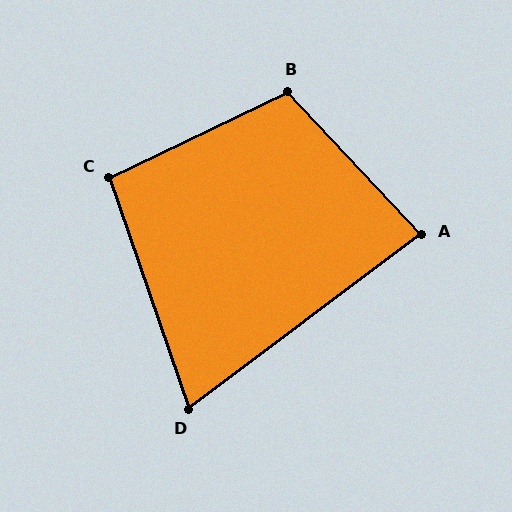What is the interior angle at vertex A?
Approximately 83 degrees (acute).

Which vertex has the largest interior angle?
B, at approximately 108 degrees.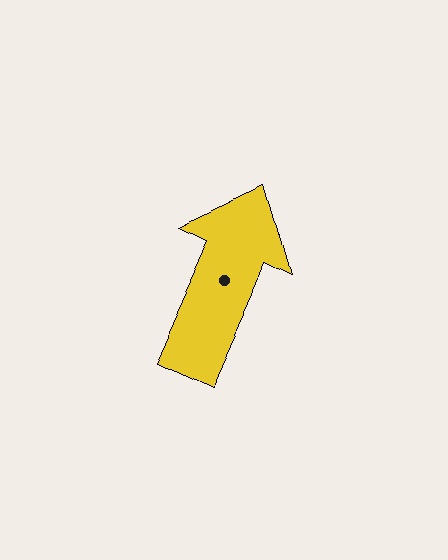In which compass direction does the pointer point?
Northeast.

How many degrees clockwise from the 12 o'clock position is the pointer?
Approximately 24 degrees.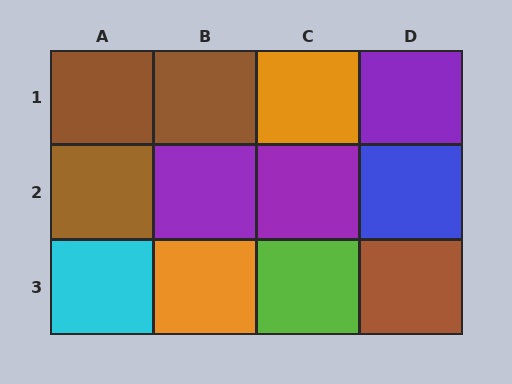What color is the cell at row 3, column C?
Lime.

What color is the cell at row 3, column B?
Orange.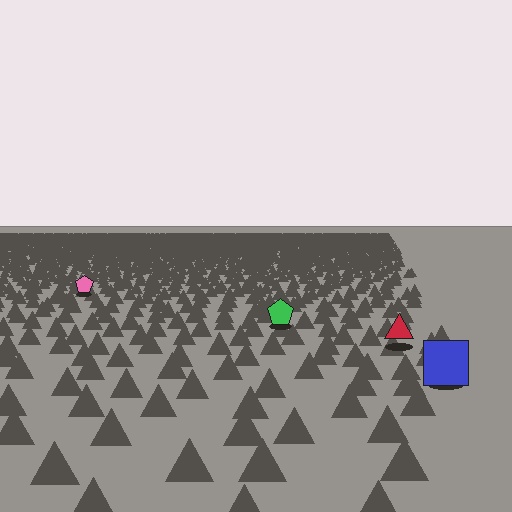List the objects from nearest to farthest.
From nearest to farthest: the blue square, the red triangle, the green pentagon, the pink pentagon.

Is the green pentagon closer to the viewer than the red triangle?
No. The red triangle is closer — you can tell from the texture gradient: the ground texture is coarser near it.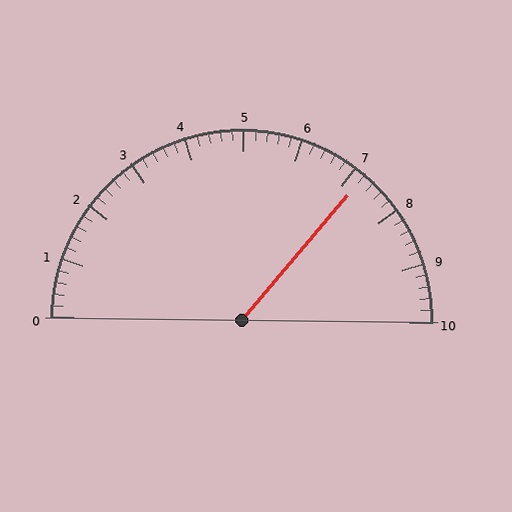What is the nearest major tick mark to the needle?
The nearest major tick mark is 7.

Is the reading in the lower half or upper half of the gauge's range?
The reading is in the upper half of the range (0 to 10).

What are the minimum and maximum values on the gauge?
The gauge ranges from 0 to 10.